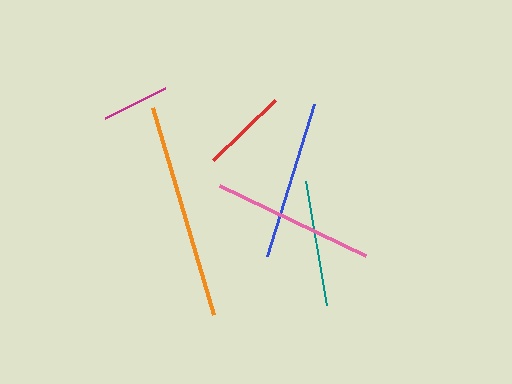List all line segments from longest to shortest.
From longest to shortest: orange, pink, blue, teal, red, magenta.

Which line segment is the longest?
The orange line is the longest at approximately 216 pixels.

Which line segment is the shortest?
The magenta line is the shortest at approximately 68 pixels.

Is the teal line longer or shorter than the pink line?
The pink line is longer than the teal line.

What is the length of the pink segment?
The pink segment is approximately 161 pixels long.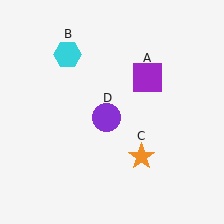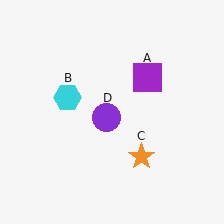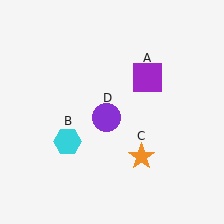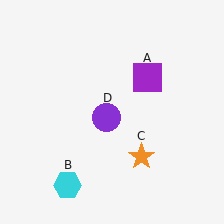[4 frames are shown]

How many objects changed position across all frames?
1 object changed position: cyan hexagon (object B).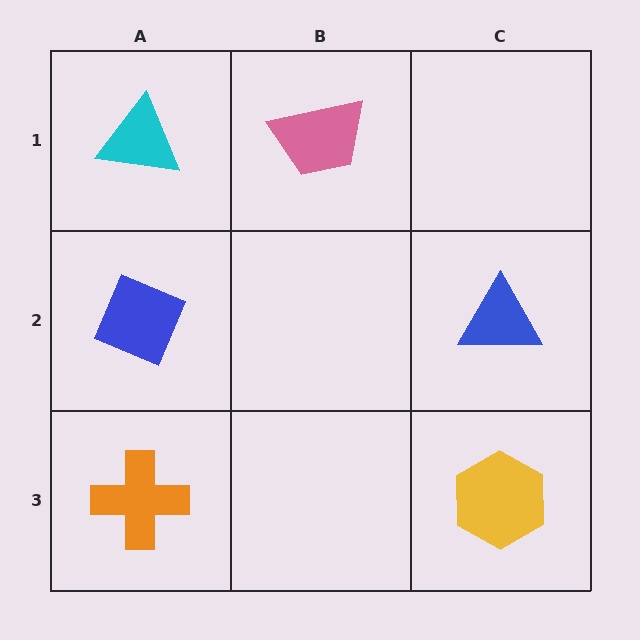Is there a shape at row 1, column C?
No, that cell is empty.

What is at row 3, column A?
An orange cross.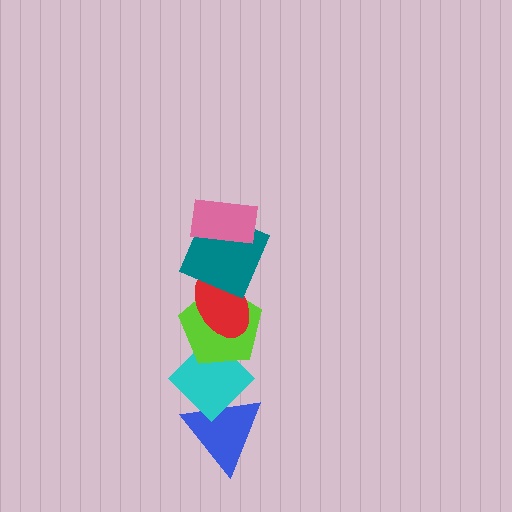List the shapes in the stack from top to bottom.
From top to bottom: the pink rectangle, the teal square, the red ellipse, the lime pentagon, the cyan diamond, the blue triangle.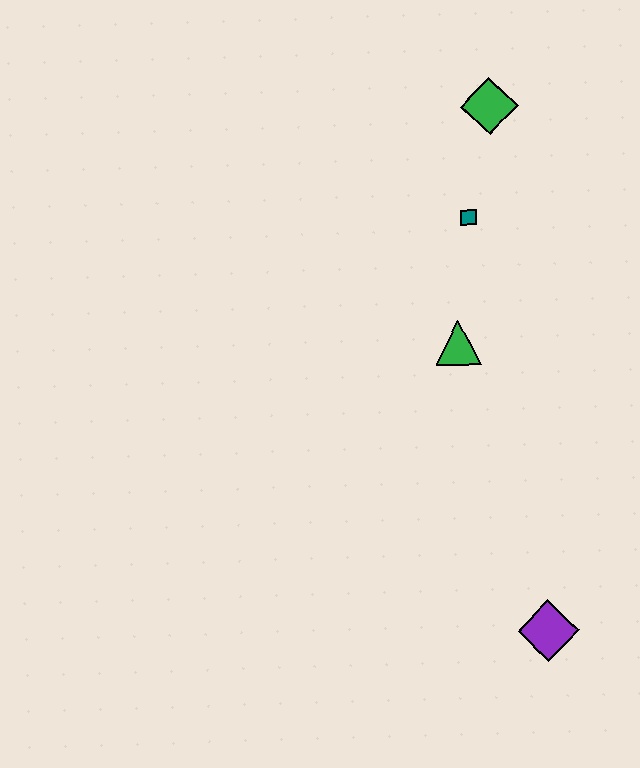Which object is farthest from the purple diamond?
The green diamond is farthest from the purple diamond.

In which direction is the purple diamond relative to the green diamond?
The purple diamond is below the green diamond.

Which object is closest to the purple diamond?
The green triangle is closest to the purple diamond.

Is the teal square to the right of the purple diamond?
No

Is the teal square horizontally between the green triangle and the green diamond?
Yes